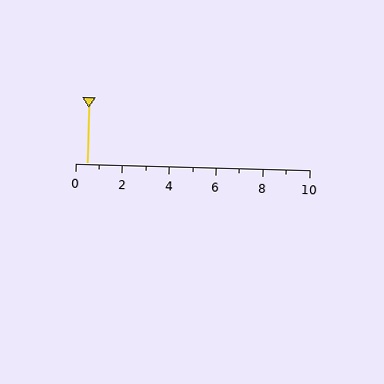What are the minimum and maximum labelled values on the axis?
The axis runs from 0 to 10.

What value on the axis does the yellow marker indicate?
The marker indicates approximately 0.5.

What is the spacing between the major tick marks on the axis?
The major ticks are spaced 2 apart.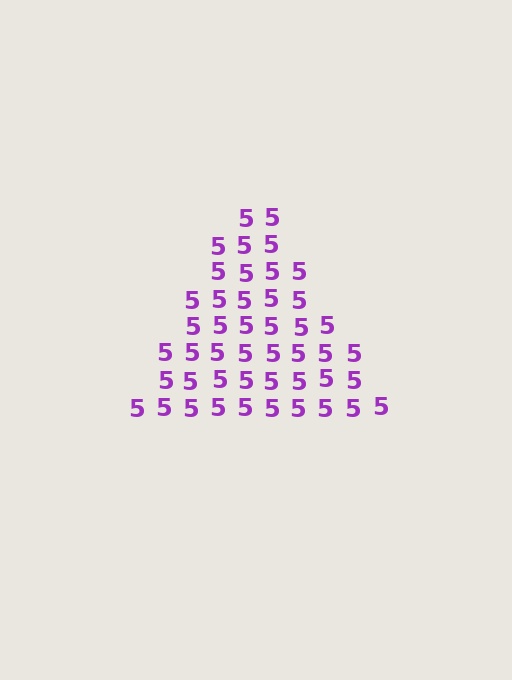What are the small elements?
The small elements are digit 5's.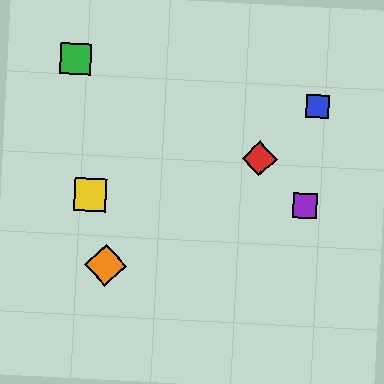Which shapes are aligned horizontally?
The yellow square, the purple square are aligned horizontally.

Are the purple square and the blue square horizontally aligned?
No, the purple square is at y≈206 and the blue square is at y≈106.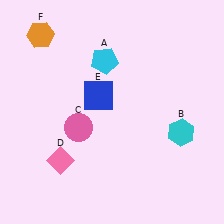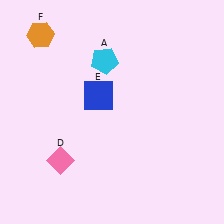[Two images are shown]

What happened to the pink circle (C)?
The pink circle (C) was removed in Image 2. It was in the bottom-left area of Image 1.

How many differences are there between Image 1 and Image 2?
There are 2 differences between the two images.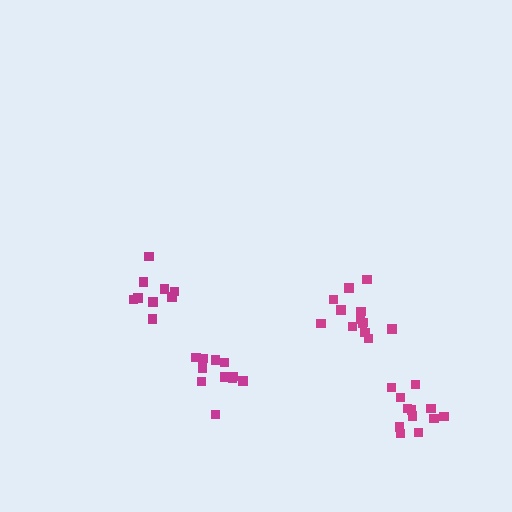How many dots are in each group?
Group 1: 13 dots, Group 2: 12 dots, Group 3: 13 dots, Group 4: 10 dots (48 total).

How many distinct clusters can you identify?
There are 4 distinct clusters.